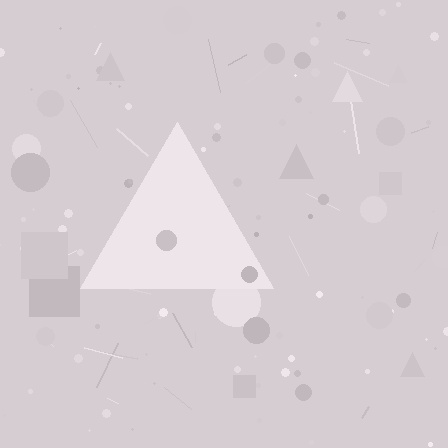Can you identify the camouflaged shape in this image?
The camouflaged shape is a triangle.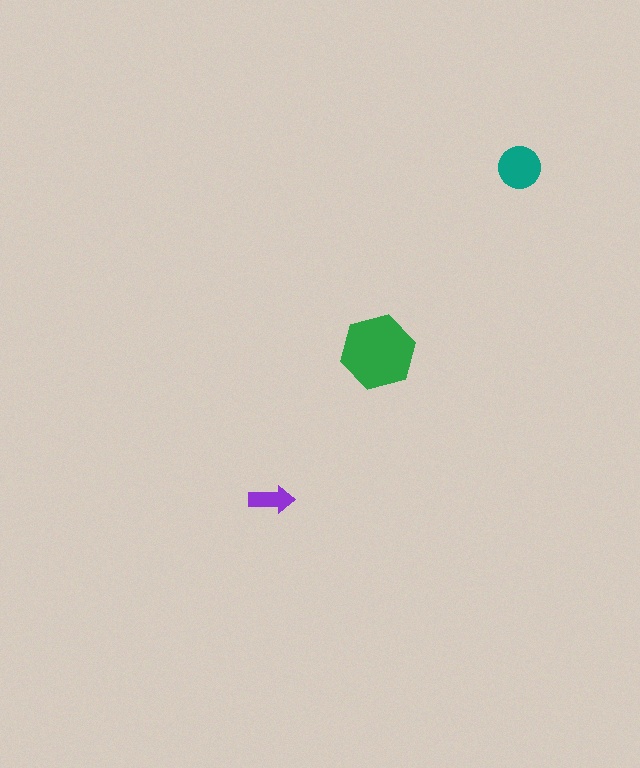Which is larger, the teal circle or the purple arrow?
The teal circle.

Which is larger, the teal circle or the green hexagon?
The green hexagon.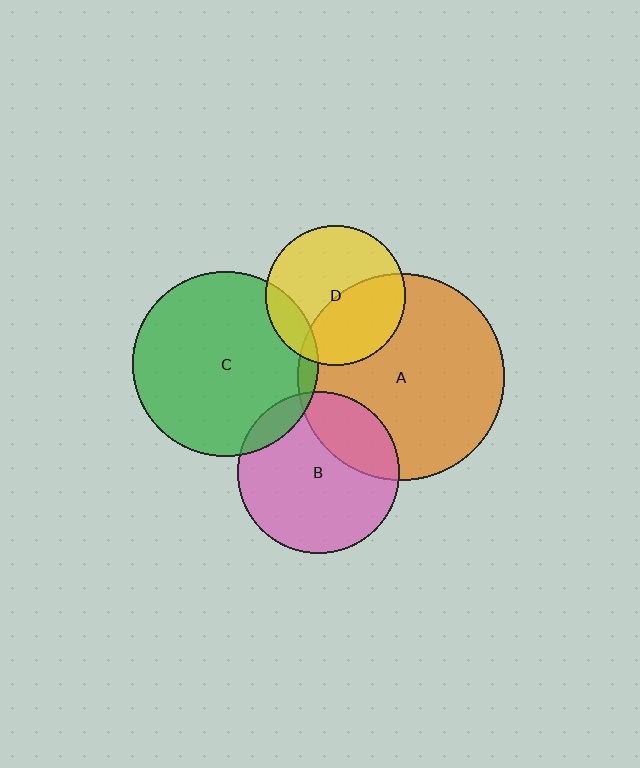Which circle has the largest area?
Circle A (orange).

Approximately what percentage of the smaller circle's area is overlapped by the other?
Approximately 5%.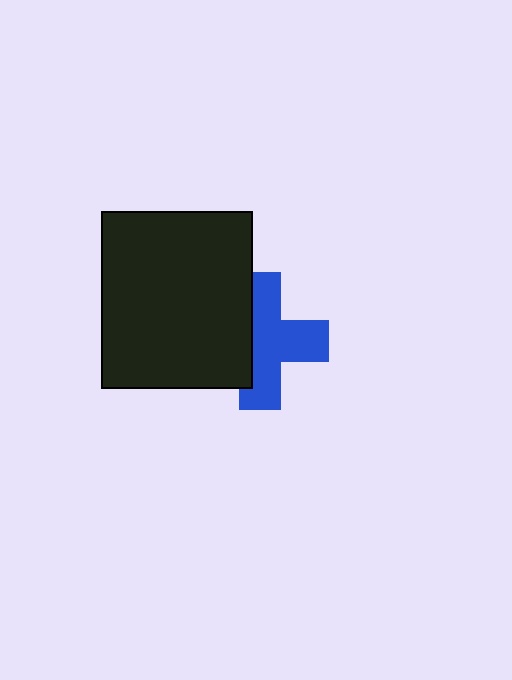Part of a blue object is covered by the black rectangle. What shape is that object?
It is a cross.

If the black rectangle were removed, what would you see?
You would see the complete blue cross.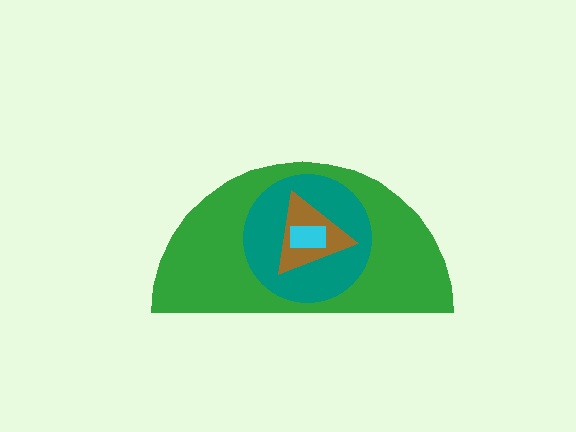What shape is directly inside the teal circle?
The brown triangle.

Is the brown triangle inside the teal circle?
Yes.